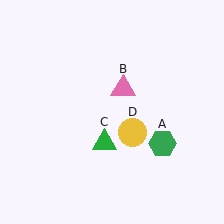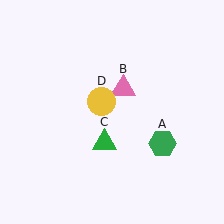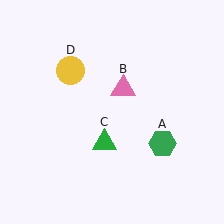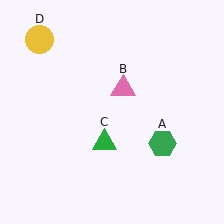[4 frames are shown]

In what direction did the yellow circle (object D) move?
The yellow circle (object D) moved up and to the left.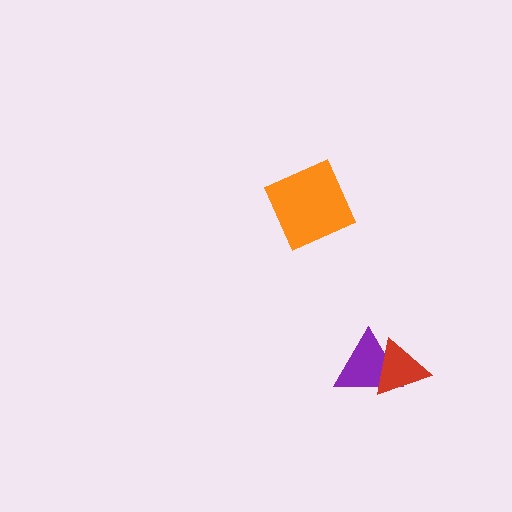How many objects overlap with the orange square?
0 objects overlap with the orange square.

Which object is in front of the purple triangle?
The red triangle is in front of the purple triangle.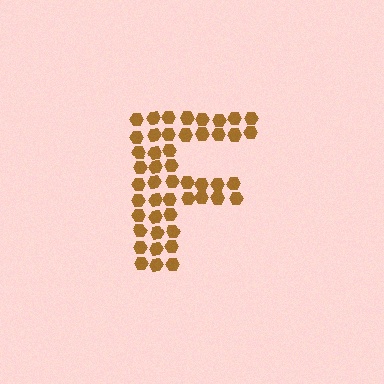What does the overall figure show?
The overall figure shows the letter F.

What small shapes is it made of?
It is made of small hexagons.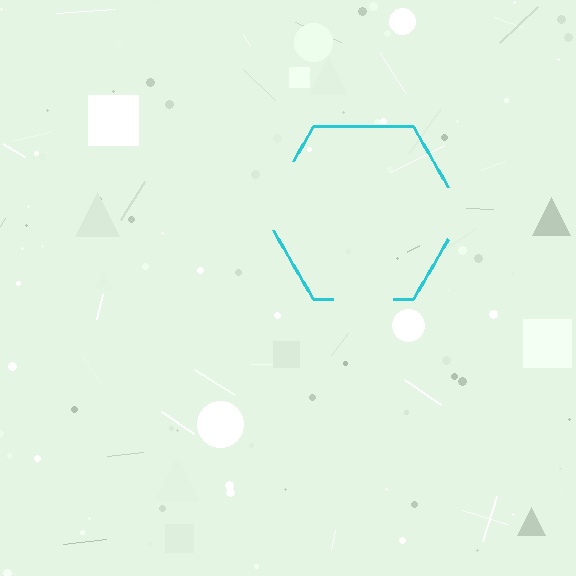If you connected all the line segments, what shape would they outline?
They would outline a hexagon.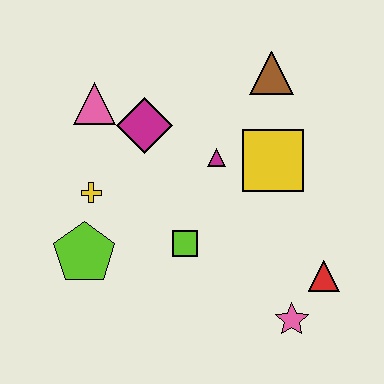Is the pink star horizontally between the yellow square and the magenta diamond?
No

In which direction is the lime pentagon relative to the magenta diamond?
The lime pentagon is below the magenta diamond.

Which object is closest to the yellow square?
The magenta triangle is closest to the yellow square.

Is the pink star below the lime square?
Yes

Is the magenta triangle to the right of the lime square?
Yes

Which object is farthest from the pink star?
The pink triangle is farthest from the pink star.